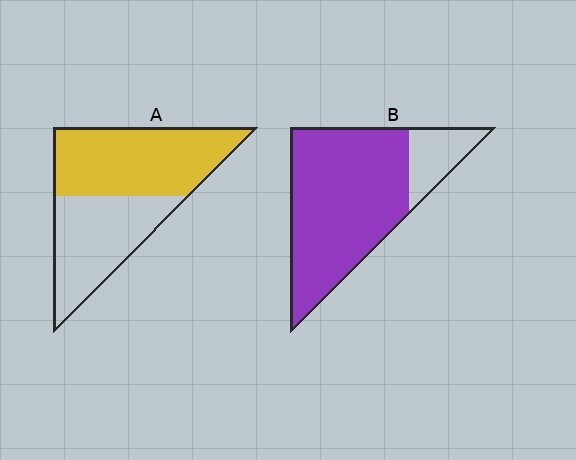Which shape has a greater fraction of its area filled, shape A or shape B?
Shape B.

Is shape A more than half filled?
Yes.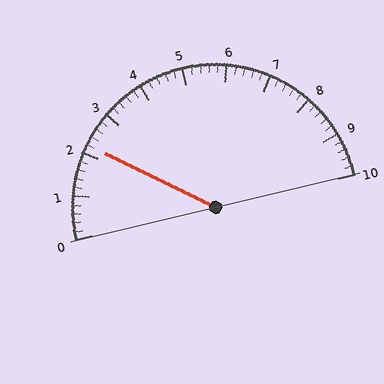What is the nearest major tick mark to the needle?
The nearest major tick mark is 2.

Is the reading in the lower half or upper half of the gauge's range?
The reading is in the lower half of the range (0 to 10).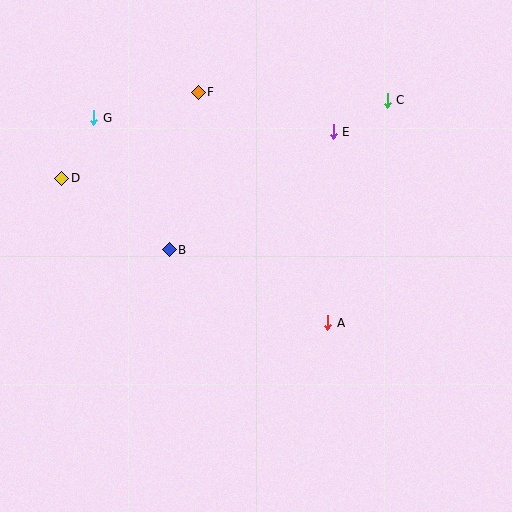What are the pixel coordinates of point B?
Point B is at (169, 250).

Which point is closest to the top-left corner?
Point G is closest to the top-left corner.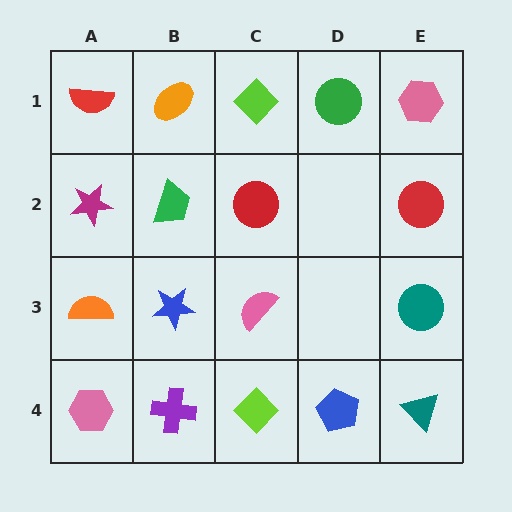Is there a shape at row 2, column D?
No, that cell is empty.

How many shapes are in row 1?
5 shapes.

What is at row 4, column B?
A purple cross.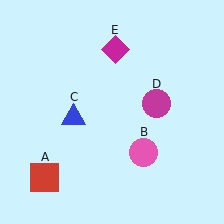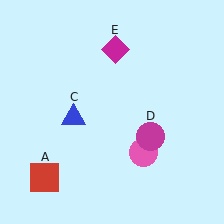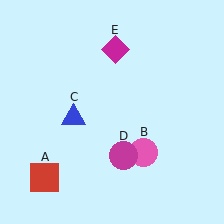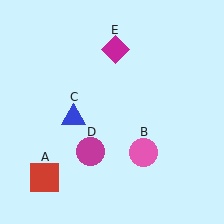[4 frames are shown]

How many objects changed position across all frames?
1 object changed position: magenta circle (object D).